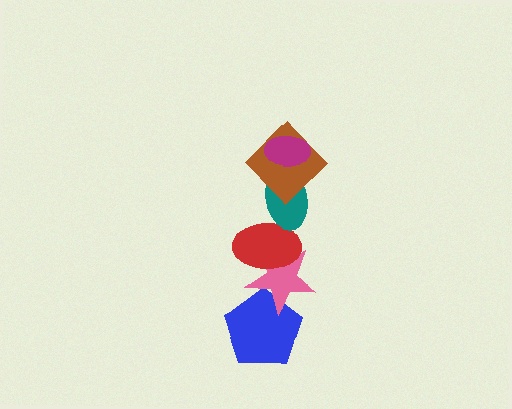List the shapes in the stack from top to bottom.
From top to bottom: the magenta ellipse, the brown diamond, the teal ellipse, the red ellipse, the pink star, the blue pentagon.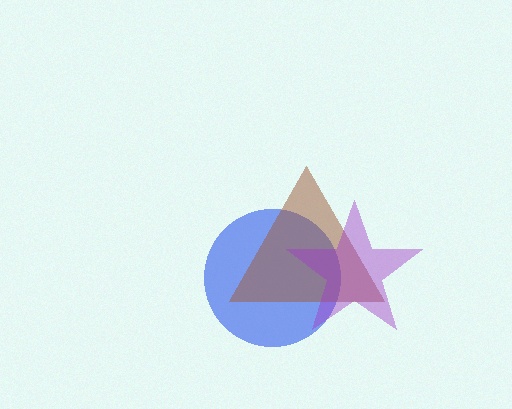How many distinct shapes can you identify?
There are 3 distinct shapes: a blue circle, a brown triangle, a purple star.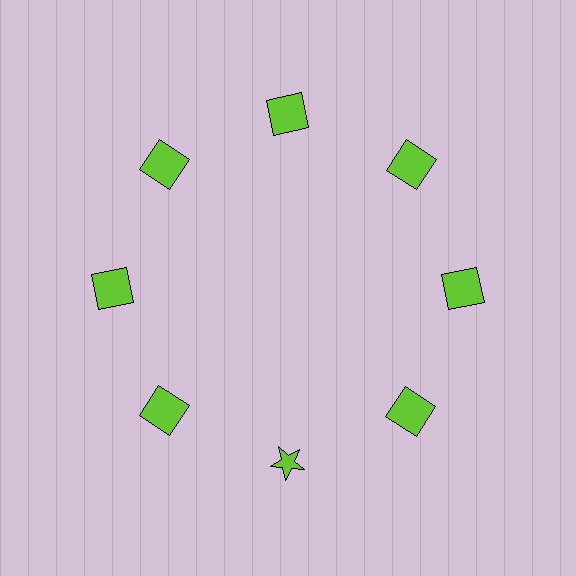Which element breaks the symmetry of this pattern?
The lime star at roughly the 6 o'clock position breaks the symmetry. All other shapes are lime squares.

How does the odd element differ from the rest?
It has a different shape: star instead of square.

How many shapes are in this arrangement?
There are 8 shapes arranged in a ring pattern.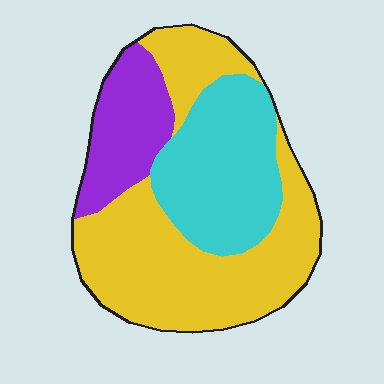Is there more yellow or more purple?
Yellow.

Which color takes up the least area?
Purple, at roughly 20%.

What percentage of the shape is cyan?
Cyan covers about 30% of the shape.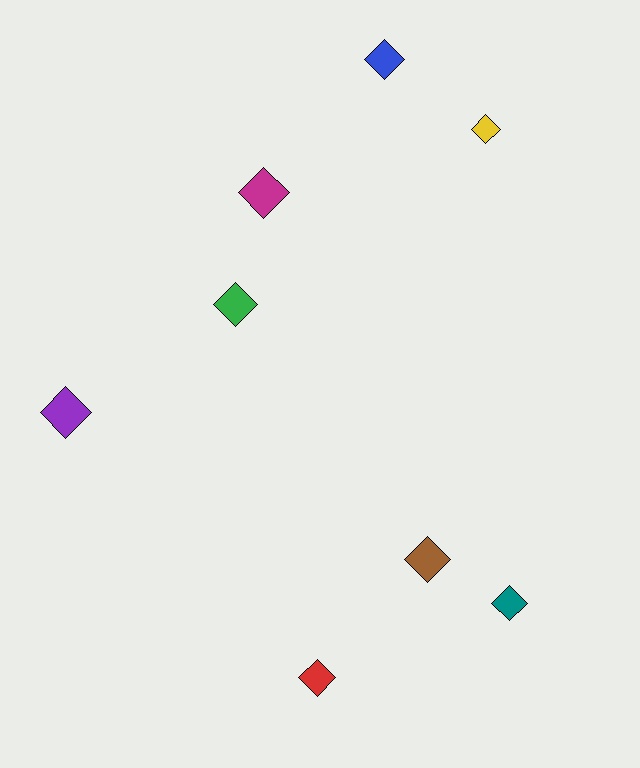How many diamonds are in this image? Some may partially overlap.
There are 8 diamonds.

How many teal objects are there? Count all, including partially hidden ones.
There is 1 teal object.